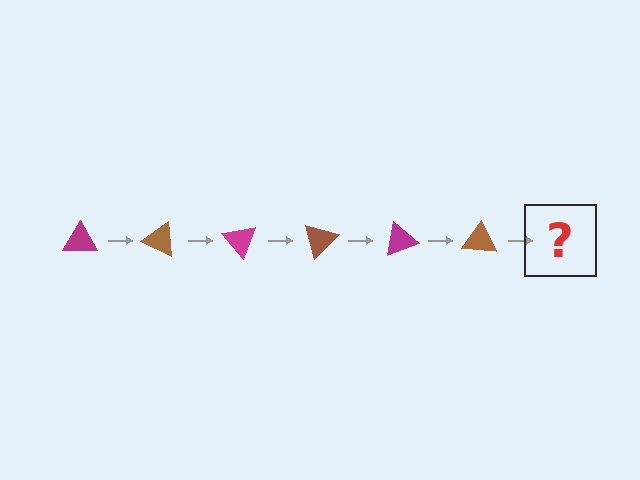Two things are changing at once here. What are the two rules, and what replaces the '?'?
The two rules are that it rotates 25 degrees each step and the color cycles through magenta and brown. The '?' should be a magenta triangle, rotated 150 degrees from the start.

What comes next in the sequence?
The next element should be a magenta triangle, rotated 150 degrees from the start.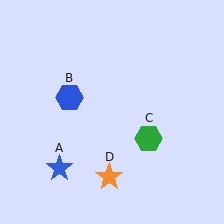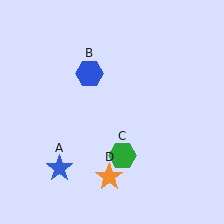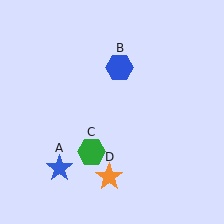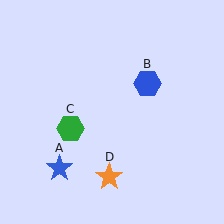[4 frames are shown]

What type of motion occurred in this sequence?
The blue hexagon (object B), green hexagon (object C) rotated clockwise around the center of the scene.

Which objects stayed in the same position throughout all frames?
Blue star (object A) and orange star (object D) remained stationary.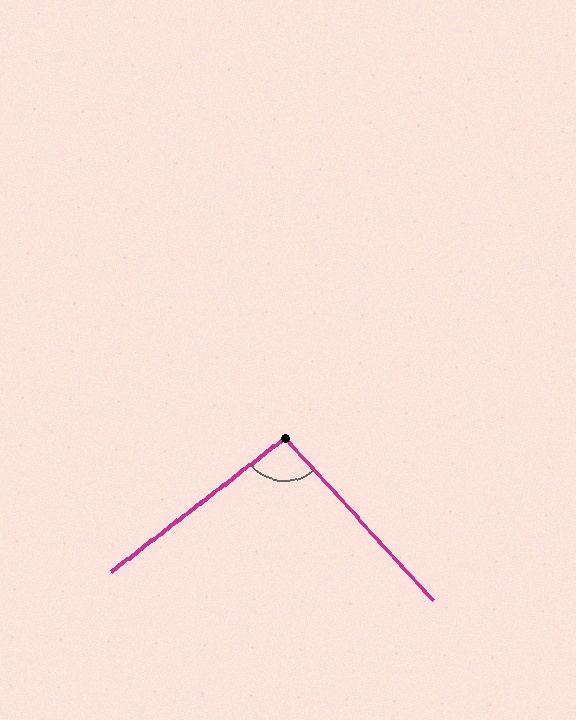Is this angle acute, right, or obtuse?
It is approximately a right angle.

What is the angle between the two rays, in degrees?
Approximately 95 degrees.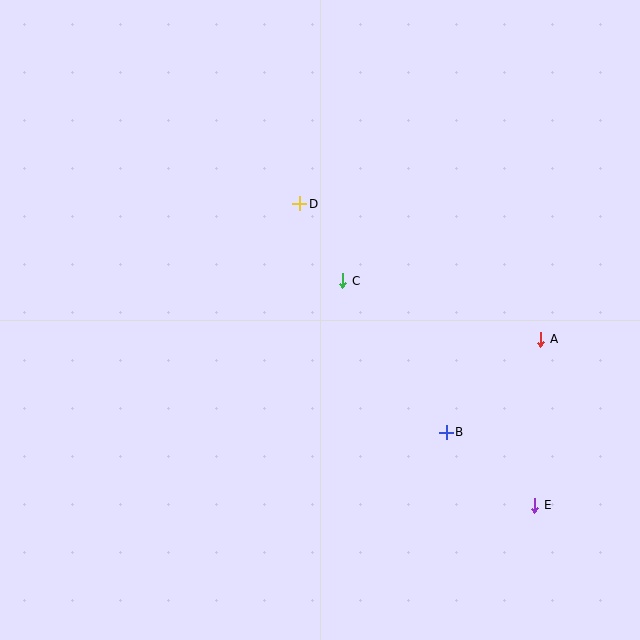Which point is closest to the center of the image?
Point C at (343, 281) is closest to the center.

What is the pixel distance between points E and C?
The distance between E and C is 295 pixels.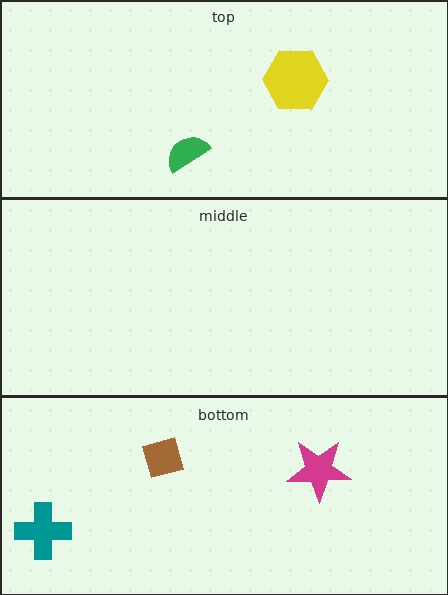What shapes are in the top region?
The yellow hexagon, the green semicircle.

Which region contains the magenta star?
The bottom region.